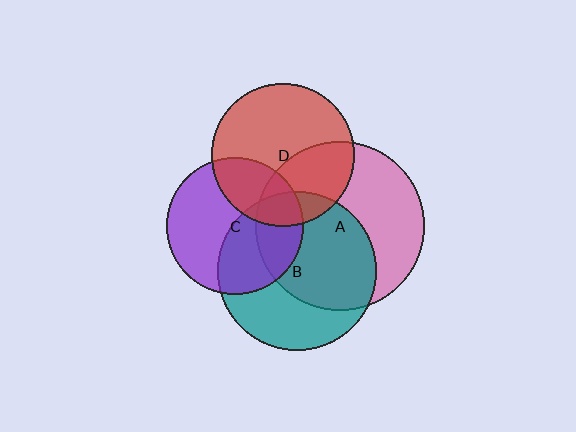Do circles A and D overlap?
Yes.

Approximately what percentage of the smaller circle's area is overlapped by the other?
Approximately 35%.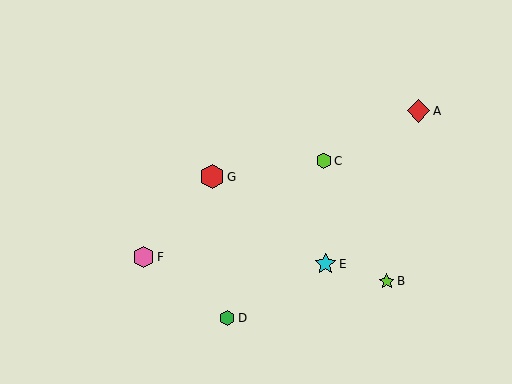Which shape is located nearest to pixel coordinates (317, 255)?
The cyan star (labeled E) at (325, 264) is nearest to that location.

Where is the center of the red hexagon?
The center of the red hexagon is at (212, 177).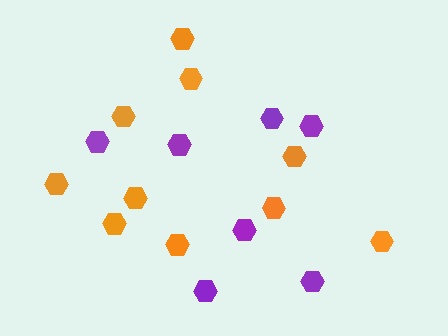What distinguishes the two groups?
There are 2 groups: one group of orange hexagons (10) and one group of purple hexagons (7).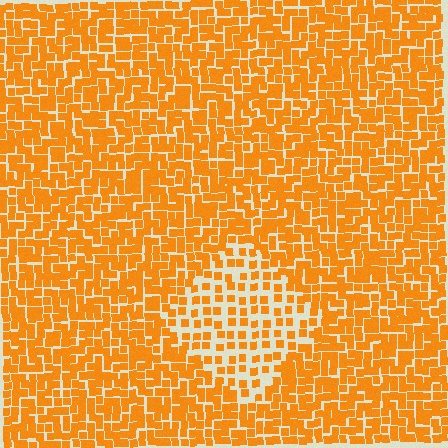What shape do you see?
I see a diamond.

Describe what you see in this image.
The image contains small orange elements arranged at two different densities. A diamond-shaped region is visible where the elements are less densely packed than the surrounding area.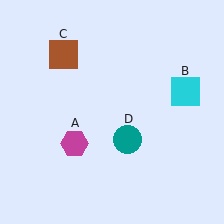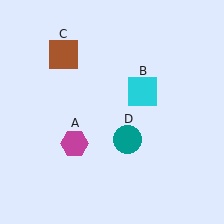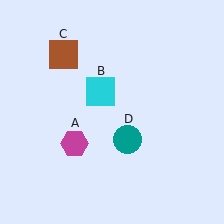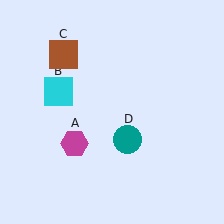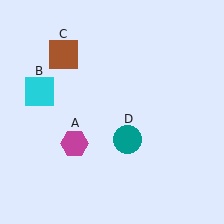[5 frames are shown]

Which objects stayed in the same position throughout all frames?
Magenta hexagon (object A) and brown square (object C) and teal circle (object D) remained stationary.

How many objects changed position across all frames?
1 object changed position: cyan square (object B).